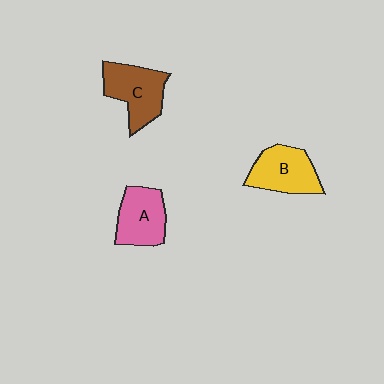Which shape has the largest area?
Shape C (brown).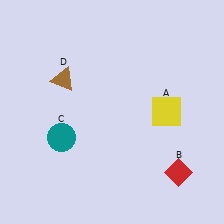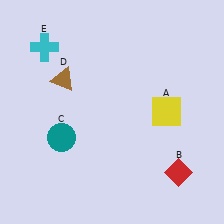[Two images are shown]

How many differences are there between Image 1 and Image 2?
There is 1 difference between the two images.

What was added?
A cyan cross (E) was added in Image 2.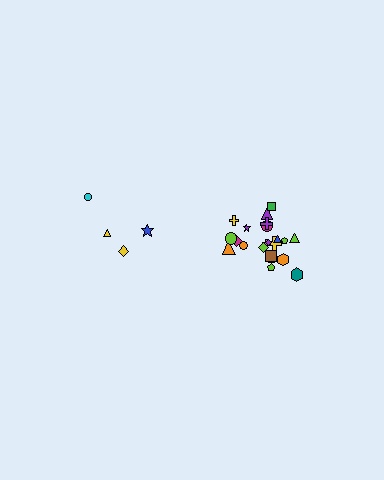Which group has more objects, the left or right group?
The right group.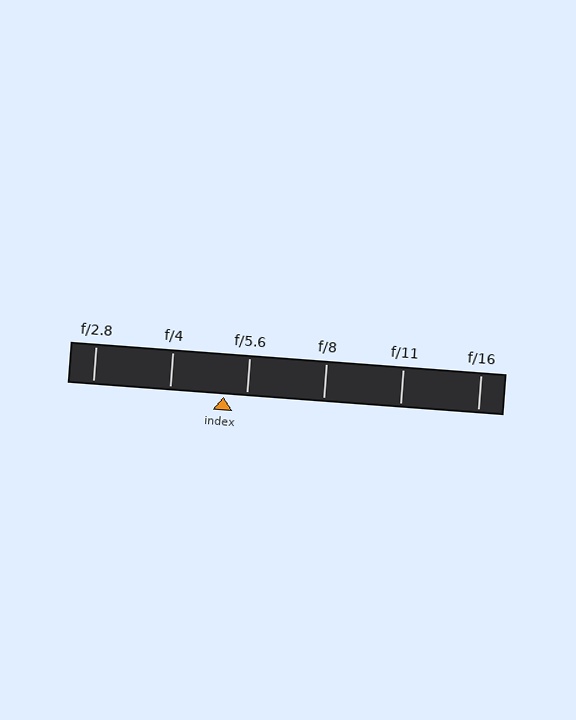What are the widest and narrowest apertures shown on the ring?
The widest aperture shown is f/2.8 and the narrowest is f/16.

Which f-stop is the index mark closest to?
The index mark is closest to f/5.6.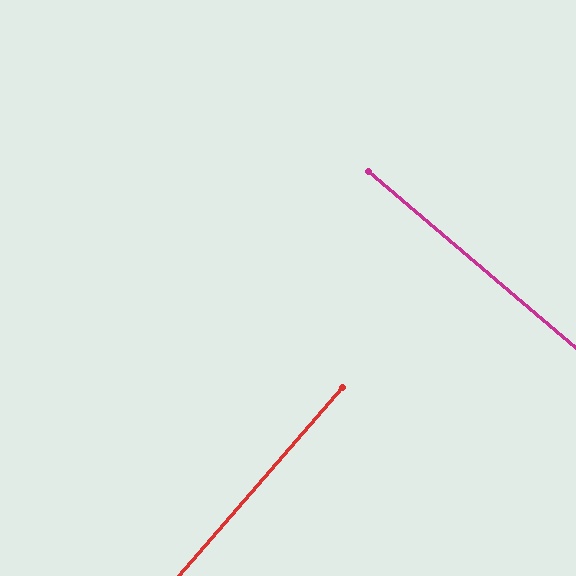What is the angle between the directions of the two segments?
Approximately 89 degrees.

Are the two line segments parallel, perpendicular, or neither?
Perpendicular — they meet at approximately 89°.